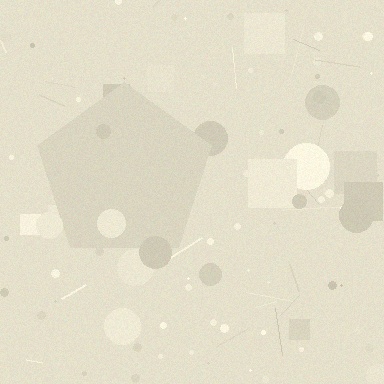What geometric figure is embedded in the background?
A pentagon is embedded in the background.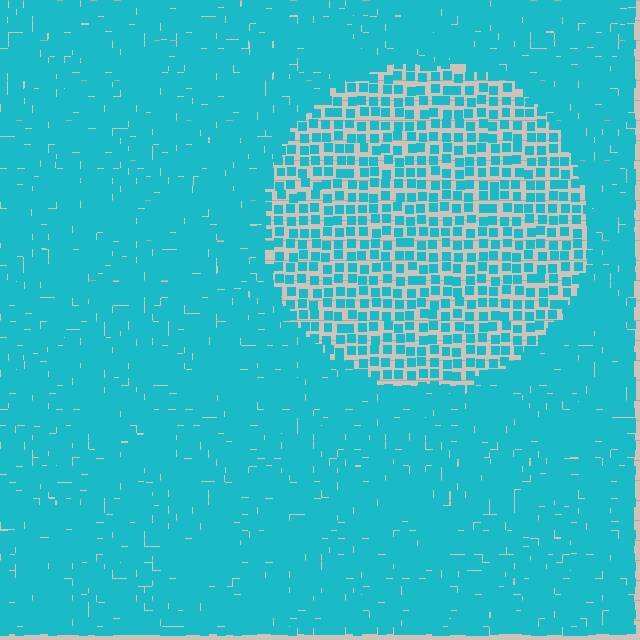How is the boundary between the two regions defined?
The boundary is defined by a change in element density (approximately 2.2x ratio). All elements are the same color, size, and shape.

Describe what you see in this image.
The image contains small cyan elements arranged at two different densities. A circle-shaped region is visible where the elements are less densely packed than the surrounding area.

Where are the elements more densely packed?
The elements are more densely packed outside the circle boundary.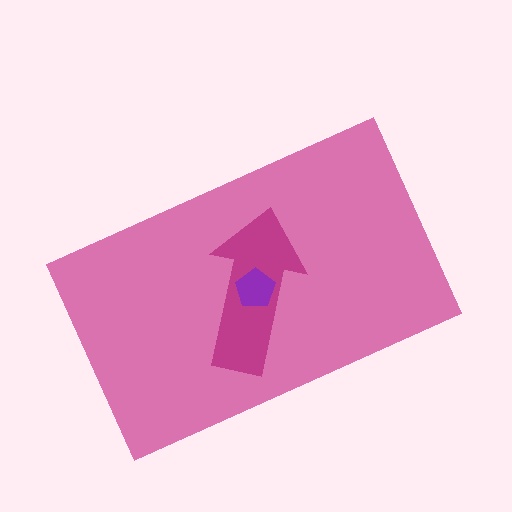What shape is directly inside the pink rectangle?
The magenta arrow.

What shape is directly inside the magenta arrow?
The purple pentagon.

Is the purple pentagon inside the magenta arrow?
Yes.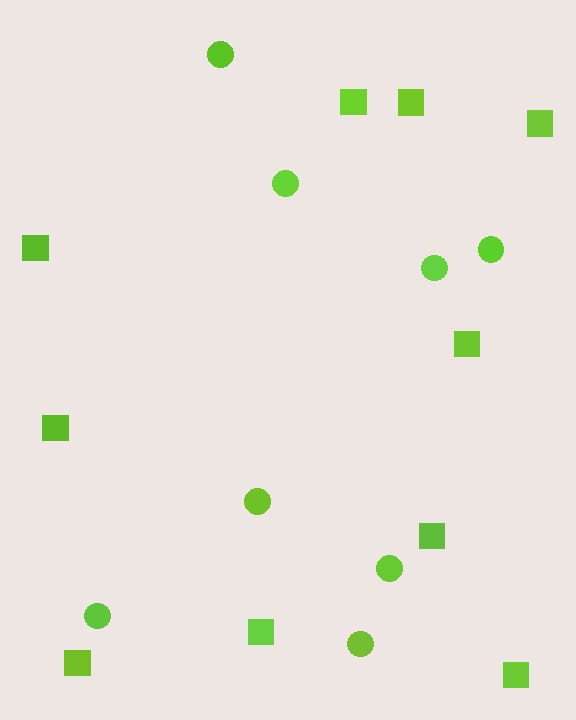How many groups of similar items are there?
There are 2 groups: one group of squares (10) and one group of circles (8).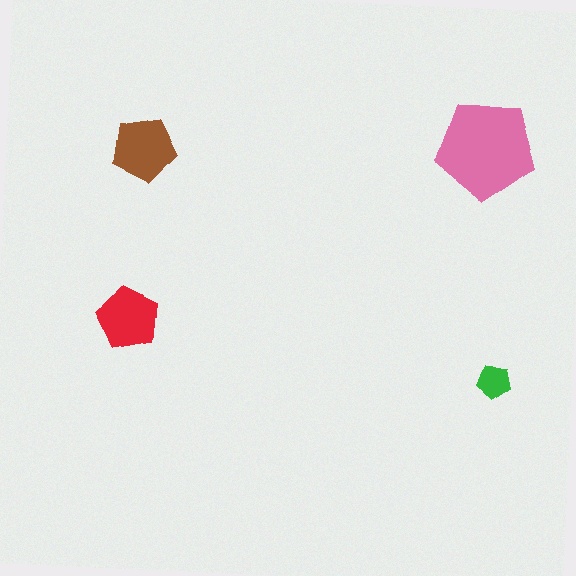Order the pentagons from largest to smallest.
the pink one, the brown one, the red one, the green one.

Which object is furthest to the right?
The green pentagon is rightmost.